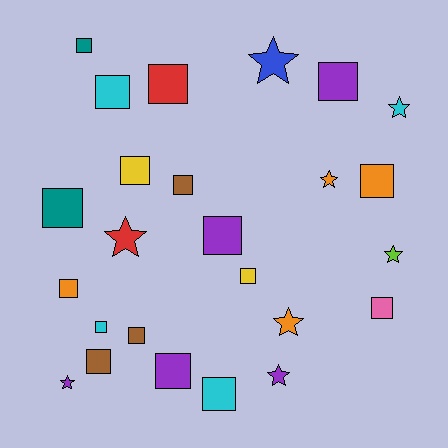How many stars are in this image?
There are 8 stars.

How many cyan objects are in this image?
There are 4 cyan objects.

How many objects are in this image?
There are 25 objects.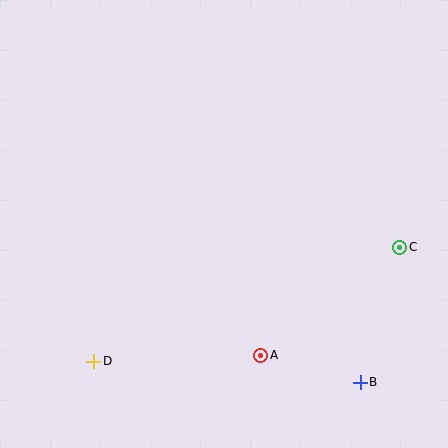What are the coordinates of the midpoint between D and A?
The midpoint between D and A is at (177, 358).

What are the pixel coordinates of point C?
Point C is at (400, 247).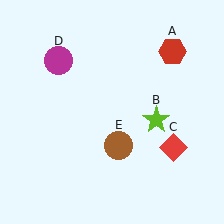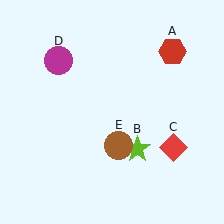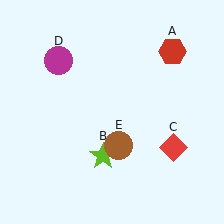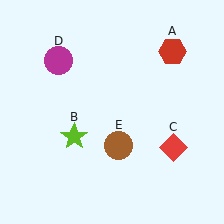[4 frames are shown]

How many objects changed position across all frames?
1 object changed position: lime star (object B).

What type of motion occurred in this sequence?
The lime star (object B) rotated clockwise around the center of the scene.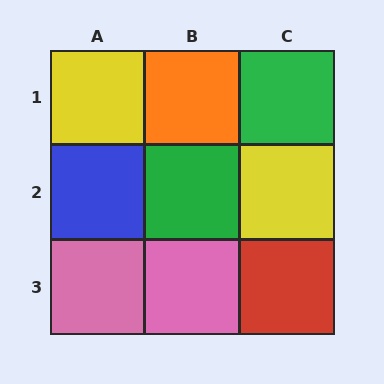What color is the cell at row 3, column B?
Pink.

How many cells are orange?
1 cell is orange.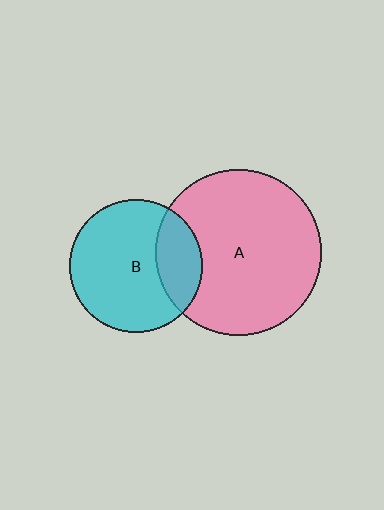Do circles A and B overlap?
Yes.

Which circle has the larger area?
Circle A (pink).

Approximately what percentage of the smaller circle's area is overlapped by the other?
Approximately 25%.